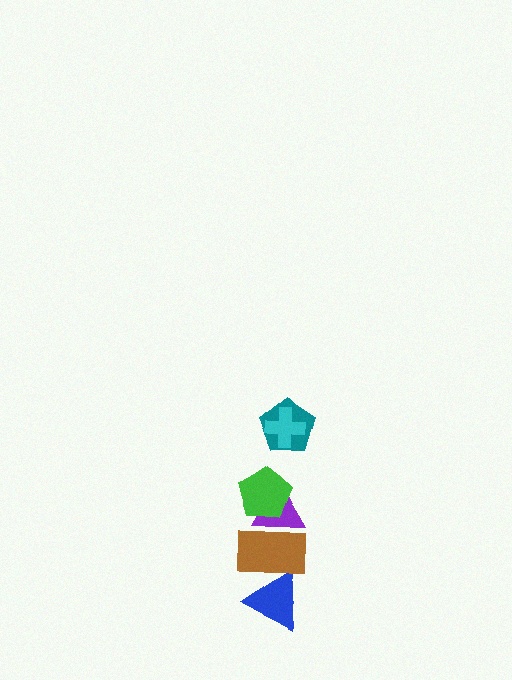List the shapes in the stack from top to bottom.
From top to bottom: the cyan cross, the teal pentagon, the green pentagon, the purple triangle, the brown rectangle, the blue triangle.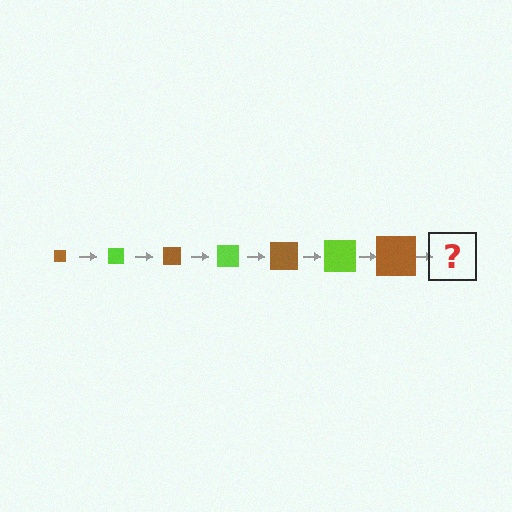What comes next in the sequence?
The next element should be a lime square, larger than the previous one.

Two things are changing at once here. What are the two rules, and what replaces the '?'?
The two rules are that the square grows larger each step and the color cycles through brown and lime. The '?' should be a lime square, larger than the previous one.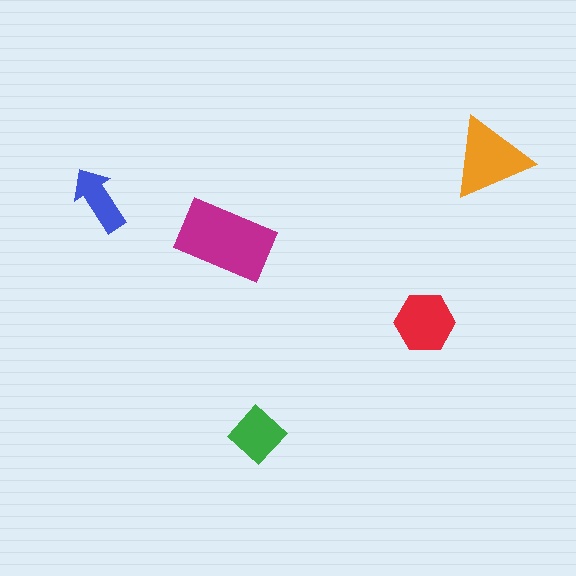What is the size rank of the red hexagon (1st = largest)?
3rd.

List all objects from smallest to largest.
The blue arrow, the green diamond, the red hexagon, the orange triangle, the magenta rectangle.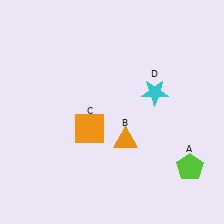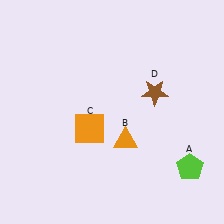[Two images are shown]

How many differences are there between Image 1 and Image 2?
There is 1 difference between the two images.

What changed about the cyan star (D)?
In Image 1, D is cyan. In Image 2, it changed to brown.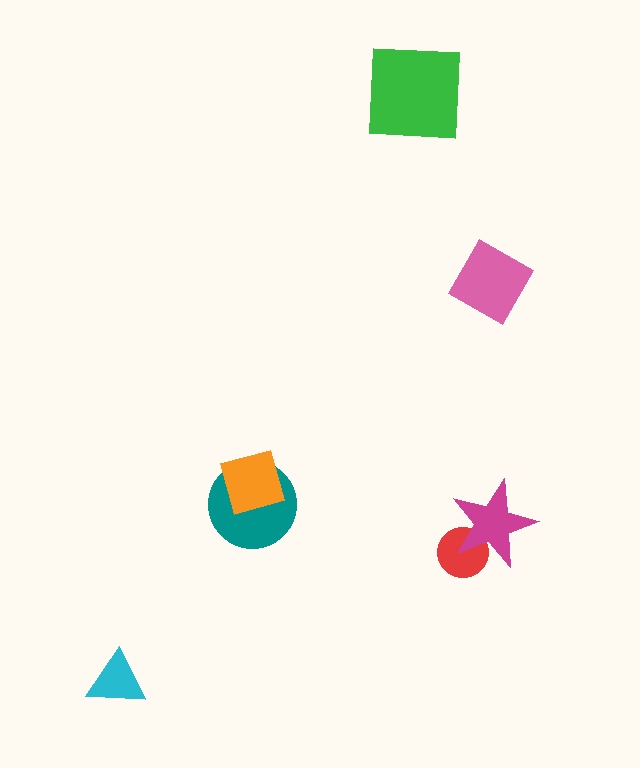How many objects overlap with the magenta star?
1 object overlaps with the magenta star.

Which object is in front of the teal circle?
The orange diamond is in front of the teal circle.